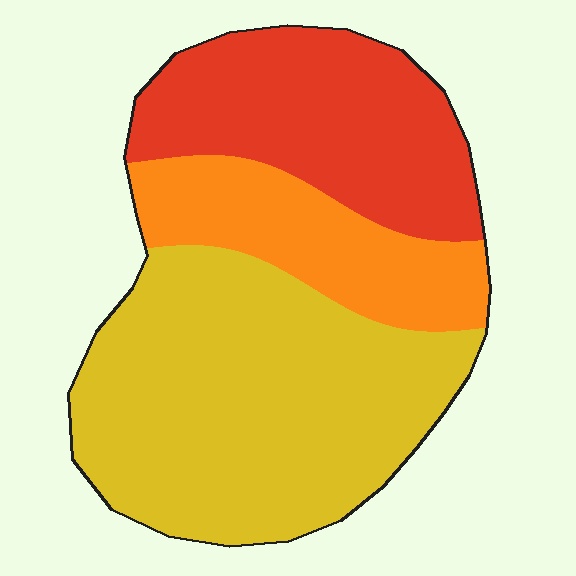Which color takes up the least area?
Orange, at roughly 20%.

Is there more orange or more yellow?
Yellow.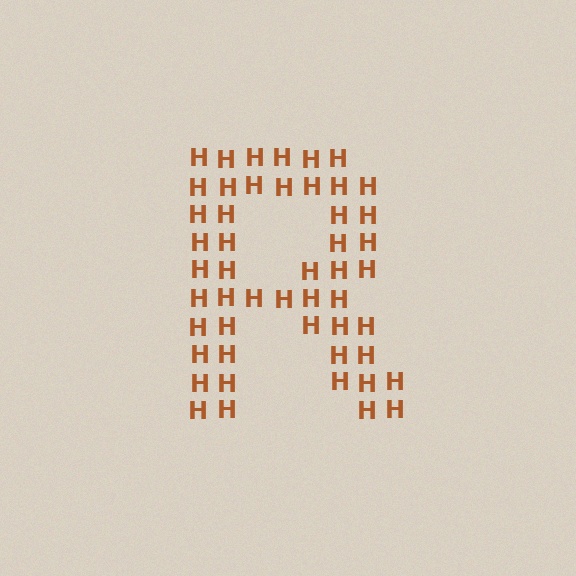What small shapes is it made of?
It is made of small letter H's.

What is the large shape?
The large shape is the letter R.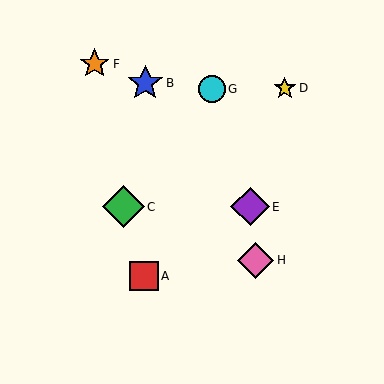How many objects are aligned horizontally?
2 objects (C, E) are aligned horizontally.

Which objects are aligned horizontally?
Objects C, E are aligned horizontally.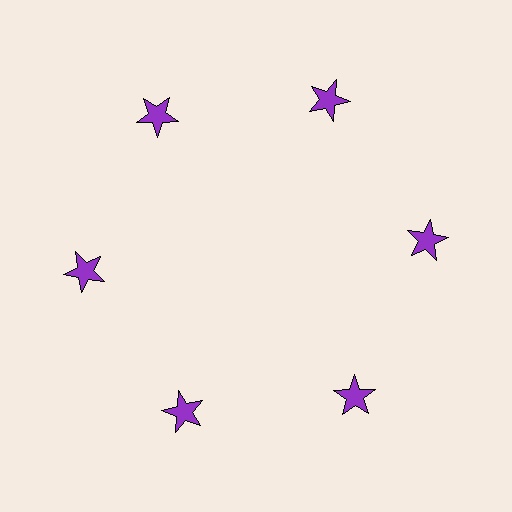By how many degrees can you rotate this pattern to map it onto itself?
The pattern maps onto itself every 60 degrees of rotation.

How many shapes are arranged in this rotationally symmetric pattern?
There are 6 shapes, arranged in 6 groups of 1.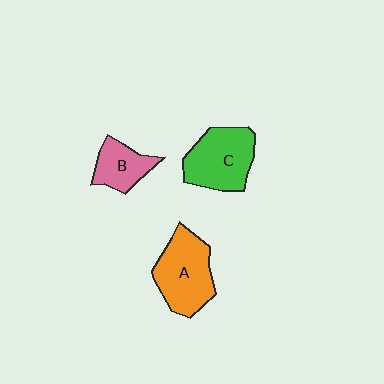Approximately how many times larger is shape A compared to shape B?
Approximately 1.7 times.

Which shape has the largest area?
Shape A (orange).